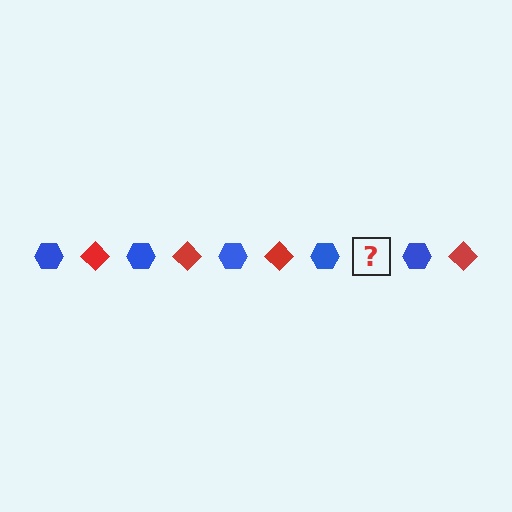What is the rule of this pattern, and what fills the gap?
The rule is that the pattern alternates between blue hexagon and red diamond. The gap should be filled with a red diamond.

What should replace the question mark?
The question mark should be replaced with a red diamond.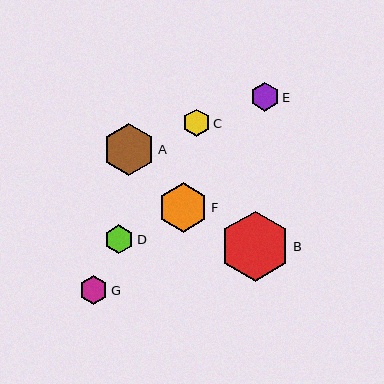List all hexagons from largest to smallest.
From largest to smallest: B, A, F, D, E, G, C.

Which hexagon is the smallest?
Hexagon C is the smallest with a size of approximately 27 pixels.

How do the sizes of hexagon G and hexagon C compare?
Hexagon G and hexagon C are approximately the same size.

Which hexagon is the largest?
Hexagon B is the largest with a size of approximately 70 pixels.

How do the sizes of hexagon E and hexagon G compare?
Hexagon E and hexagon G are approximately the same size.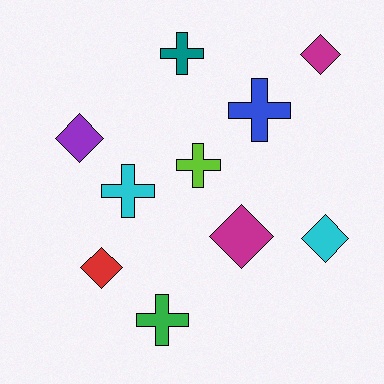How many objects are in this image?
There are 10 objects.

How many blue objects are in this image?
There is 1 blue object.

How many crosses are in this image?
There are 5 crosses.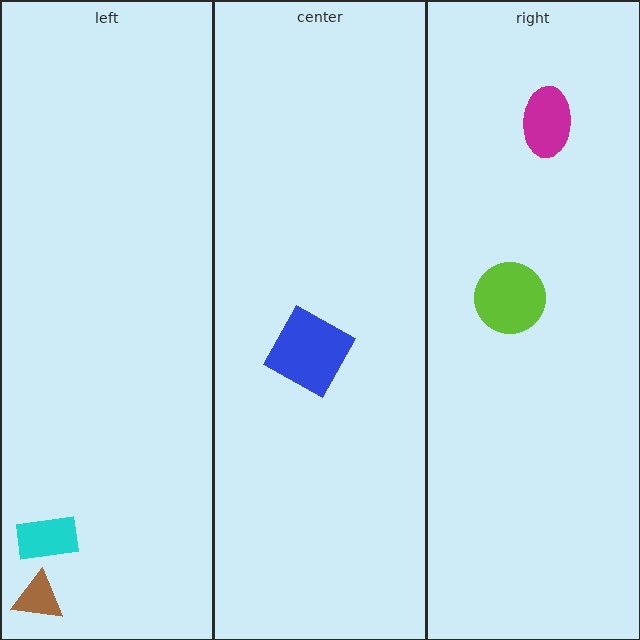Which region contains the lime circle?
The right region.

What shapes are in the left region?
The brown triangle, the cyan rectangle.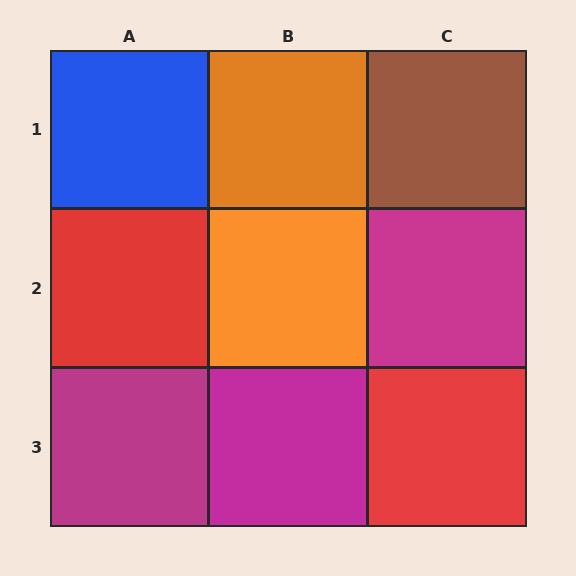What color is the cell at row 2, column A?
Red.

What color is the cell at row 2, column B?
Orange.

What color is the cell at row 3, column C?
Red.